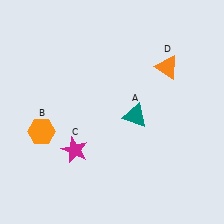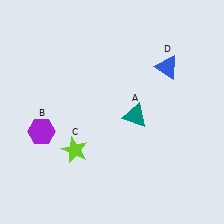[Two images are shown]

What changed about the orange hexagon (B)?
In Image 1, B is orange. In Image 2, it changed to purple.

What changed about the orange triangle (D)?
In Image 1, D is orange. In Image 2, it changed to blue.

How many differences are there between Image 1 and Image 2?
There are 3 differences between the two images.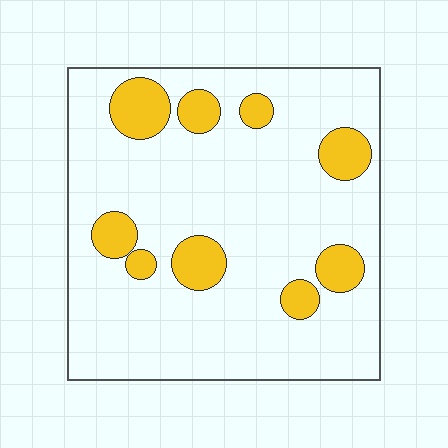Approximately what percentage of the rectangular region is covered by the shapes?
Approximately 15%.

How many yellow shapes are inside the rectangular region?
9.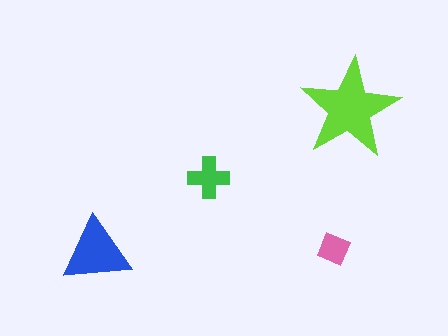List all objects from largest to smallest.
The lime star, the blue triangle, the green cross, the pink diamond.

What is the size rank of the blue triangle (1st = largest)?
2nd.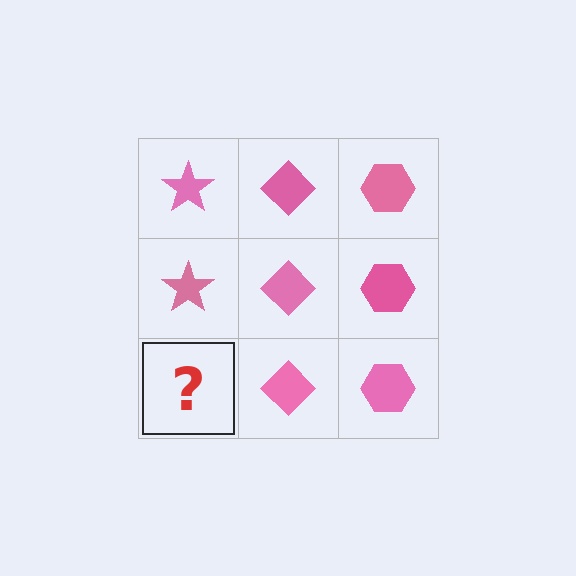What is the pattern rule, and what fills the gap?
The rule is that each column has a consistent shape. The gap should be filled with a pink star.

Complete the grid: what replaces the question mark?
The question mark should be replaced with a pink star.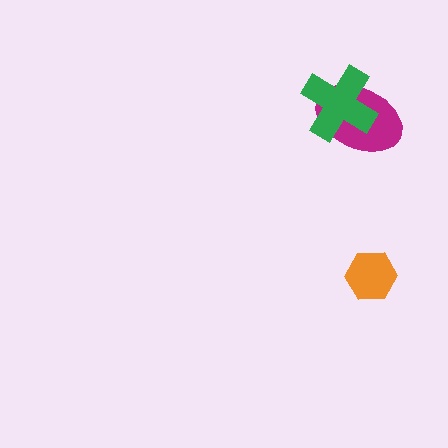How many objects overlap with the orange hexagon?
0 objects overlap with the orange hexagon.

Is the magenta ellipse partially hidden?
Yes, it is partially covered by another shape.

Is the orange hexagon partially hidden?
No, no other shape covers it.